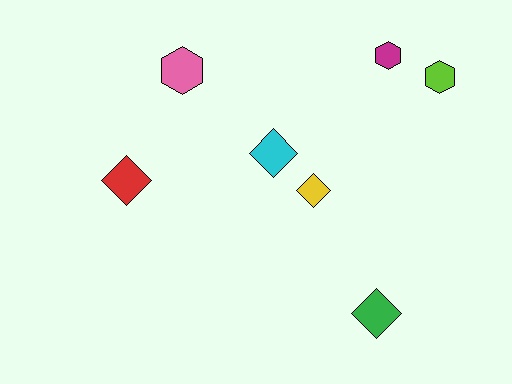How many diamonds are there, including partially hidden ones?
There are 4 diamonds.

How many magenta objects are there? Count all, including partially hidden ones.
There is 1 magenta object.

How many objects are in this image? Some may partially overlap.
There are 7 objects.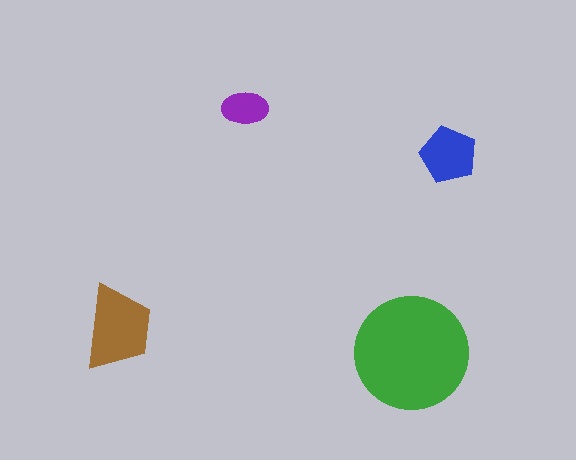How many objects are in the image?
There are 4 objects in the image.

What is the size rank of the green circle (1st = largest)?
1st.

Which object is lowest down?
The green circle is bottommost.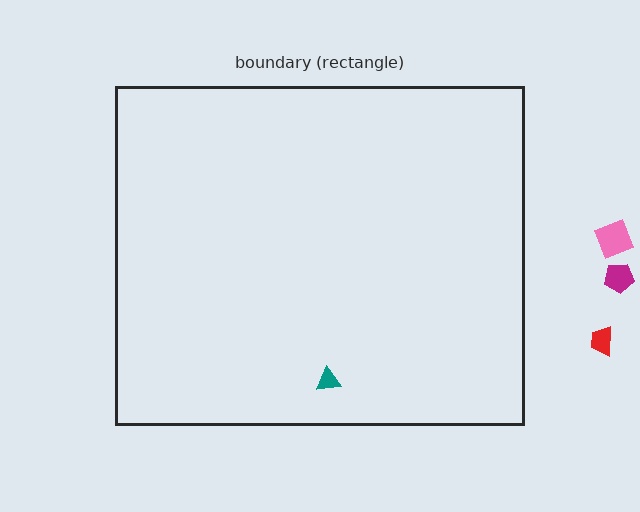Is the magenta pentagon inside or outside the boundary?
Outside.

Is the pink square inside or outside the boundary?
Outside.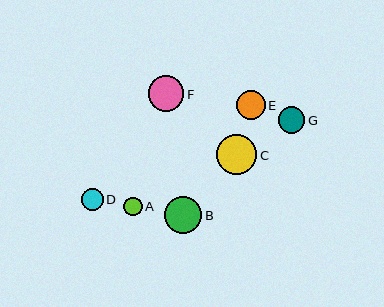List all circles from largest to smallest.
From largest to smallest: C, B, F, E, G, D, A.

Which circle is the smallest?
Circle A is the smallest with a size of approximately 19 pixels.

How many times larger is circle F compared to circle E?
Circle F is approximately 1.2 times the size of circle E.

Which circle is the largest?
Circle C is the largest with a size of approximately 40 pixels.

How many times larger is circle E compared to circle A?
Circle E is approximately 1.6 times the size of circle A.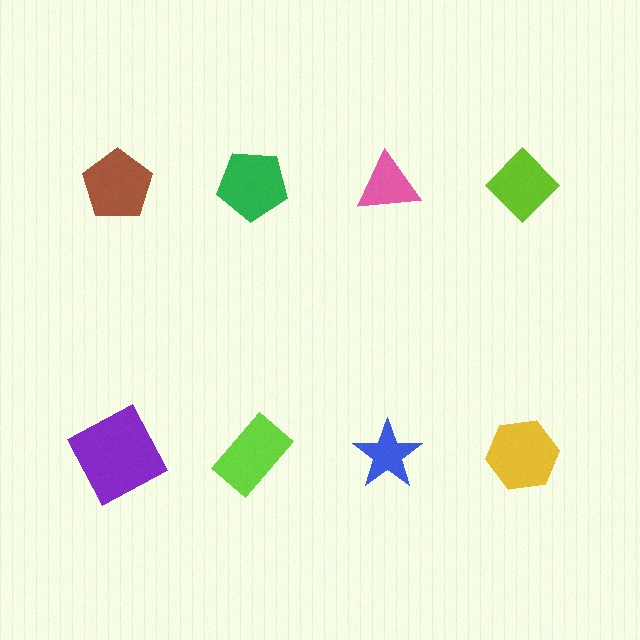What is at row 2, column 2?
A lime rectangle.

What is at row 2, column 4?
A yellow hexagon.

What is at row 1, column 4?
A lime diamond.